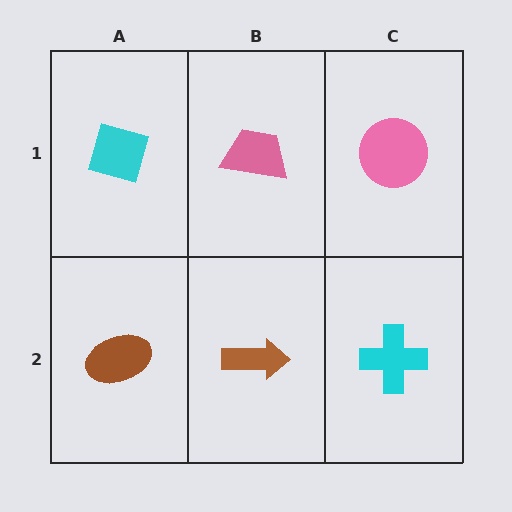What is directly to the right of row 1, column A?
A pink trapezoid.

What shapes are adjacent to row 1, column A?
A brown ellipse (row 2, column A), a pink trapezoid (row 1, column B).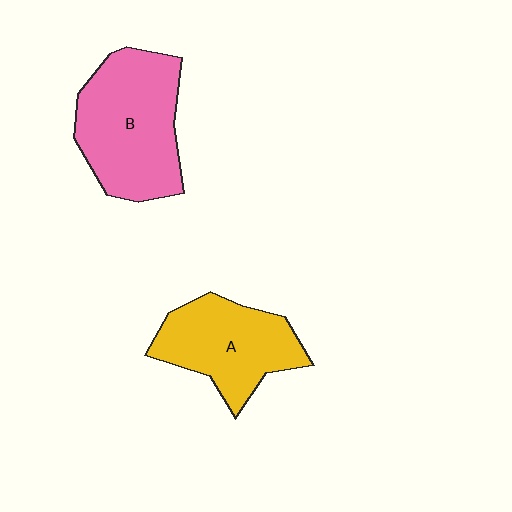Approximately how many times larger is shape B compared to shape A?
Approximately 1.3 times.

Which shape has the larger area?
Shape B (pink).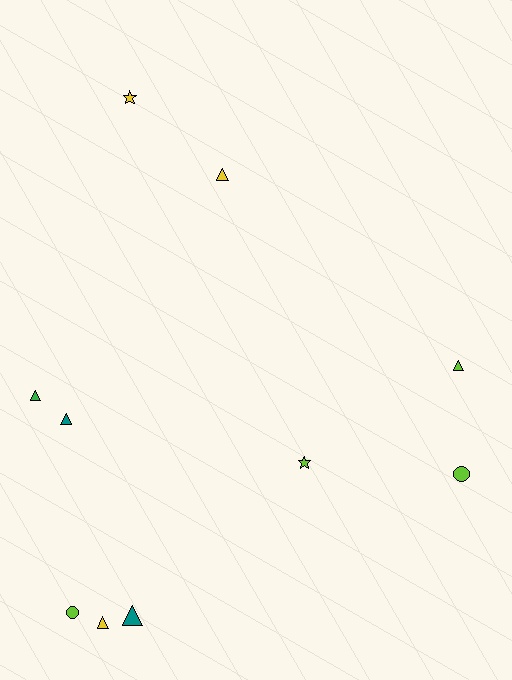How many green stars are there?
There are no green stars.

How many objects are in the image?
There are 10 objects.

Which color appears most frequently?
Lime, with 4 objects.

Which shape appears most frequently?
Triangle, with 6 objects.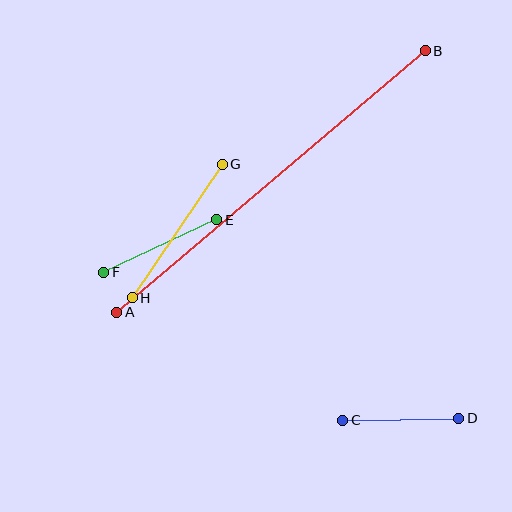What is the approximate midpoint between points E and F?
The midpoint is at approximately (160, 246) pixels.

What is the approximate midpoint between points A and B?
The midpoint is at approximately (271, 181) pixels.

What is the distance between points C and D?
The distance is approximately 116 pixels.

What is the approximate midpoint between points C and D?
The midpoint is at approximately (401, 419) pixels.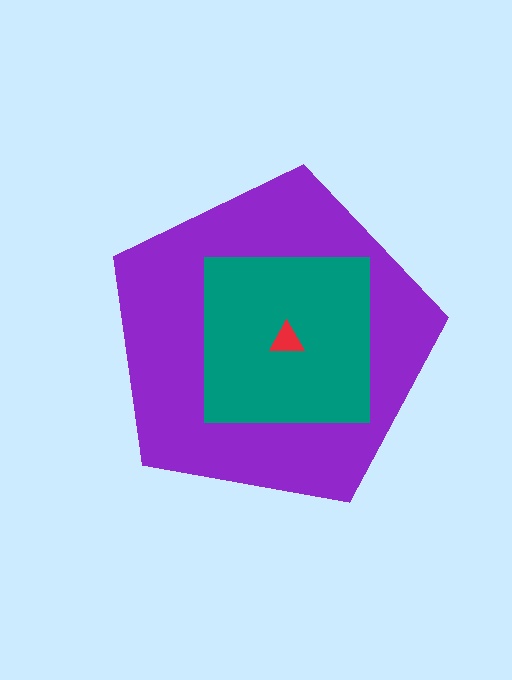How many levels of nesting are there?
3.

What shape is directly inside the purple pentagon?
The teal square.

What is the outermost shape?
The purple pentagon.